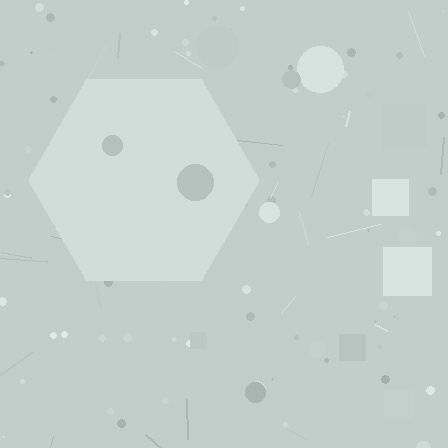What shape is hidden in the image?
A hexagon is hidden in the image.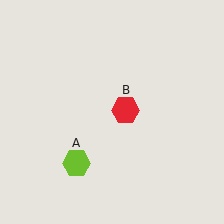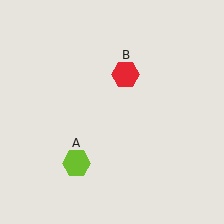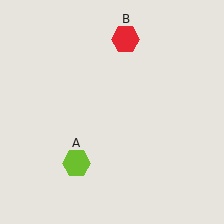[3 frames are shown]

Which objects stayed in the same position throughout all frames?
Lime hexagon (object A) remained stationary.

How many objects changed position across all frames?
1 object changed position: red hexagon (object B).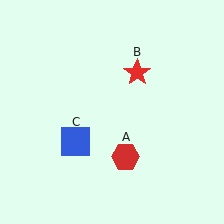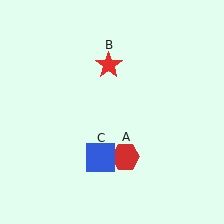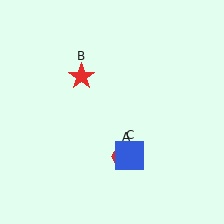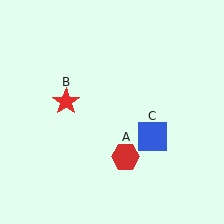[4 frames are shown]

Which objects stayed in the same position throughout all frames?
Red hexagon (object A) remained stationary.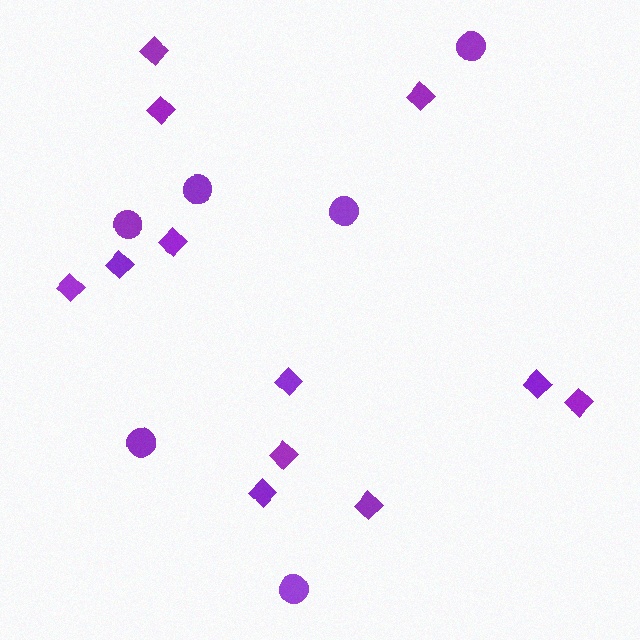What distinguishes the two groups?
There are 2 groups: one group of diamonds (12) and one group of circles (6).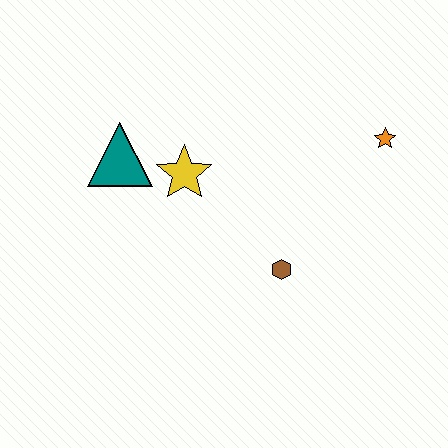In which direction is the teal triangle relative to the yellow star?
The teal triangle is to the left of the yellow star.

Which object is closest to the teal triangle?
The yellow star is closest to the teal triangle.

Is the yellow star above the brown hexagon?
Yes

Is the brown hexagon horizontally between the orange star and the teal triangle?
Yes